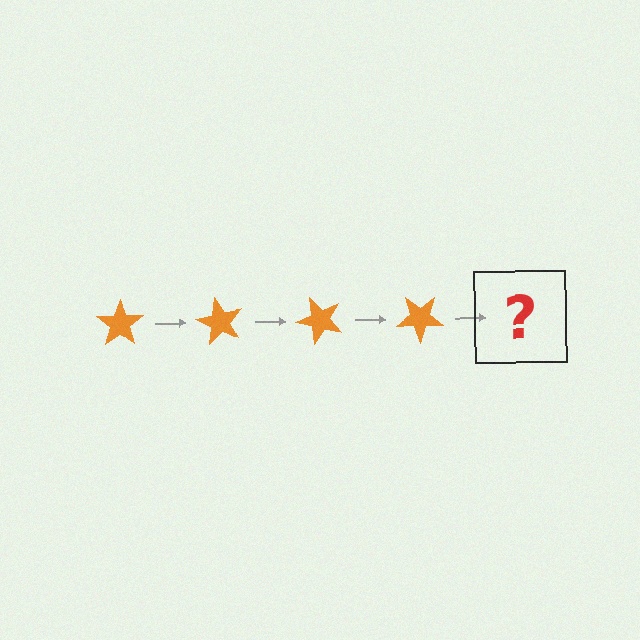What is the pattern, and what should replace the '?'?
The pattern is that the star rotates 60 degrees each step. The '?' should be an orange star rotated 240 degrees.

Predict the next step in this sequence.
The next step is an orange star rotated 240 degrees.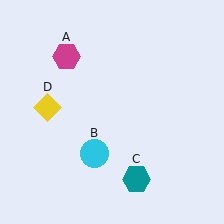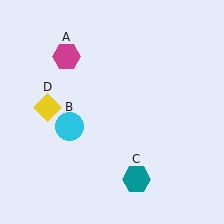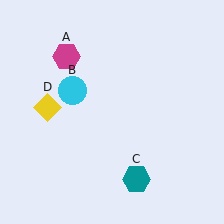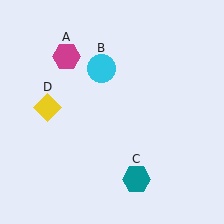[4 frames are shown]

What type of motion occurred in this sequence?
The cyan circle (object B) rotated clockwise around the center of the scene.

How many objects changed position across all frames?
1 object changed position: cyan circle (object B).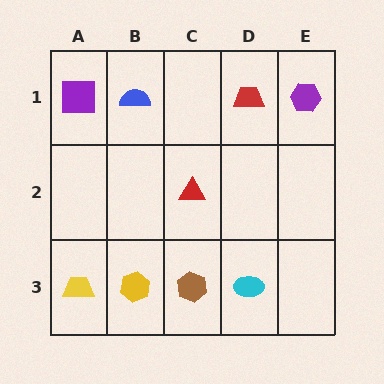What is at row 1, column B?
A blue semicircle.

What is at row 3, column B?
A yellow hexagon.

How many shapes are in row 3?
4 shapes.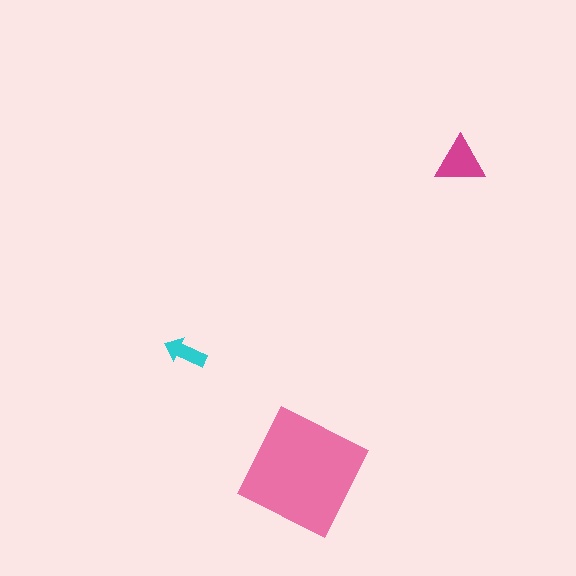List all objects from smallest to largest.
The cyan arrow, the magenta triangle, the pink square.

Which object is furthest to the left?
The cyan arrow is leftmost.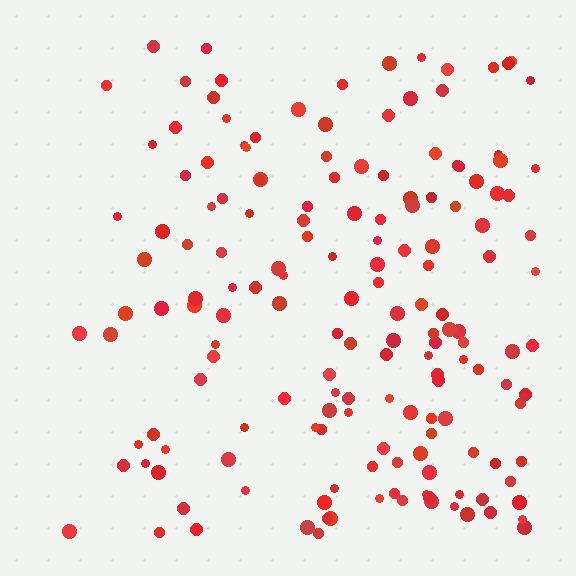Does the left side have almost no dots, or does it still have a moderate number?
Still a moderate number, just noticeably fewer than the right.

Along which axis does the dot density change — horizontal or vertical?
Horizontal.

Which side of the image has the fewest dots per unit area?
The left.